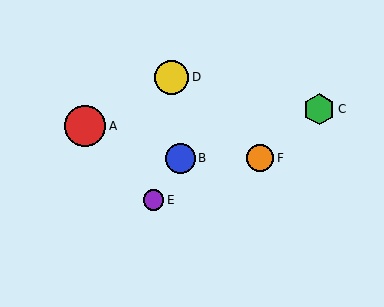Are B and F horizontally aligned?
Yes, both are at y≈158.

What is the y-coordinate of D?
Object D is at y≈77.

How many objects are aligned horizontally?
2 objects (B, F) are aligned horizontally.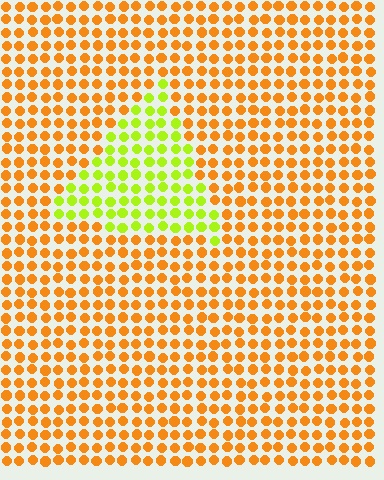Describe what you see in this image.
The image is filled with small orange elements in a uniform arrangement. A triangle-shaped region is visible where the elements are tinted to a slightly different hue, forming a subtle color boundary.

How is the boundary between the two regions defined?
The boundary is defined purely by a slight shift in hue (about 50 degrees). Spacing, size, and orientation are identical on both sides.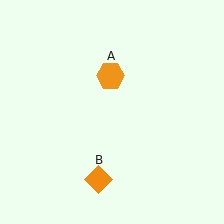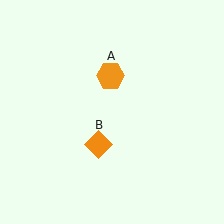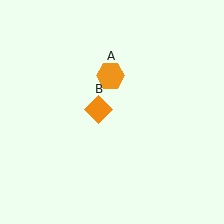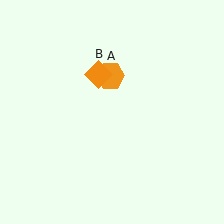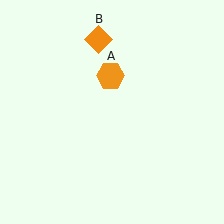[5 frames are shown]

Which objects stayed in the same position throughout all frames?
Orange hexagon (object A) remained stationary.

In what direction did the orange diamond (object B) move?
The orange diamond (object B) moved up.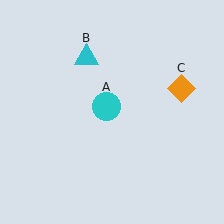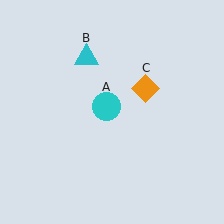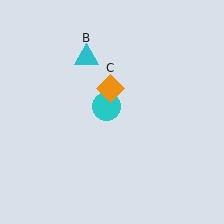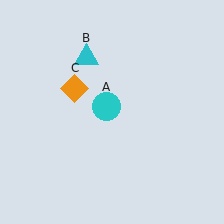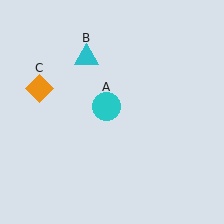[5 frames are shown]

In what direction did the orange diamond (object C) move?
The orange diamond (object C) moved left.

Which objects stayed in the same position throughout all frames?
Cyan circle (object A) and cyan triangle (object B) remained stationary.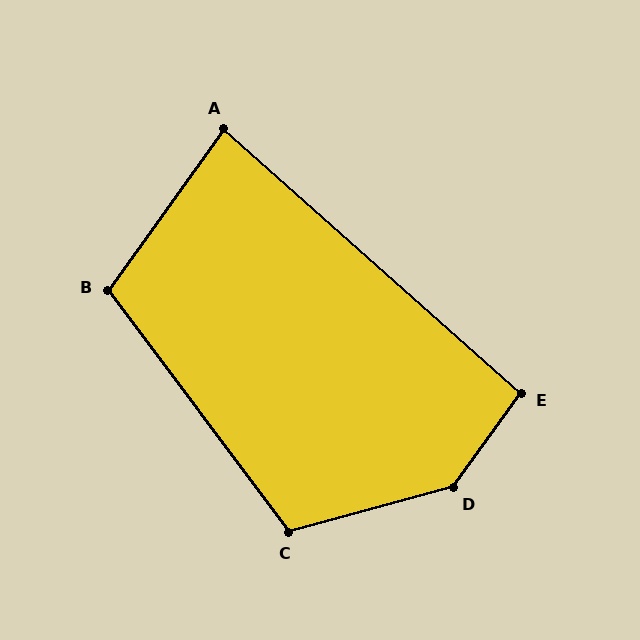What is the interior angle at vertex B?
Approximately 108 degrees (obtuse).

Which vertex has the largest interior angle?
D, at approximately 141 degrees.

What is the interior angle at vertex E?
Approximately 96 degrees (obtuse).